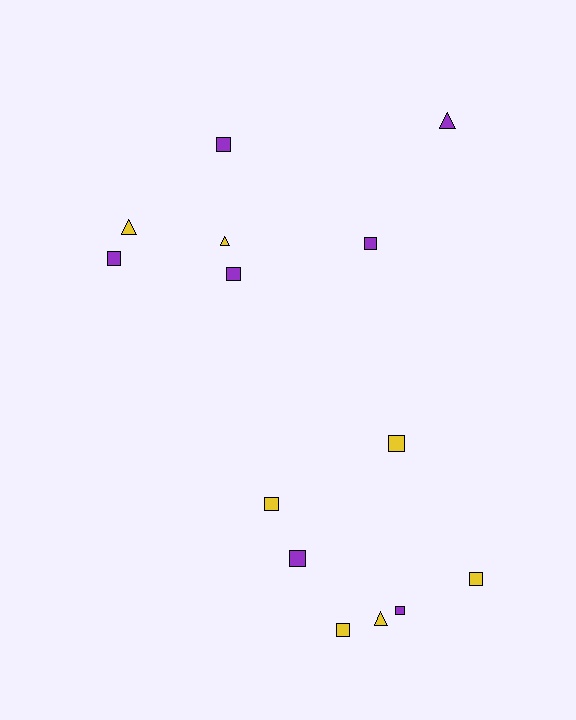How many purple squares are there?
There are 6 purple squares.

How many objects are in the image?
There are 14 objects.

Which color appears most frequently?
Purple, with 7 objects.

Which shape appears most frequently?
Square, with 10 objects.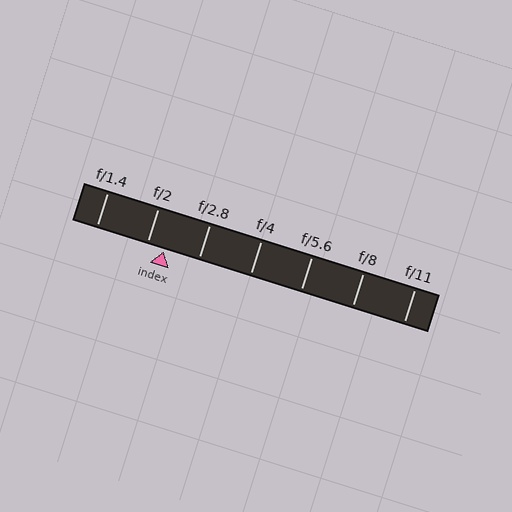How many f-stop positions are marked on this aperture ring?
There are 7 f-stop positions marked.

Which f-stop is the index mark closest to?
The index mark is closest to f/2.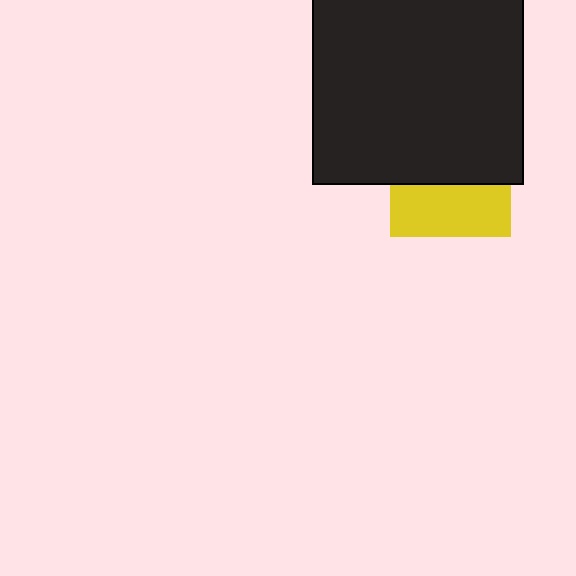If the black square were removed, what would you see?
You would see the complete yellow square.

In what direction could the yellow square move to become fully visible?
The yellow square could move down. That would shift it out from behind the black square entirely.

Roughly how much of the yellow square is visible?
A small part of it is visible (roughly 43%).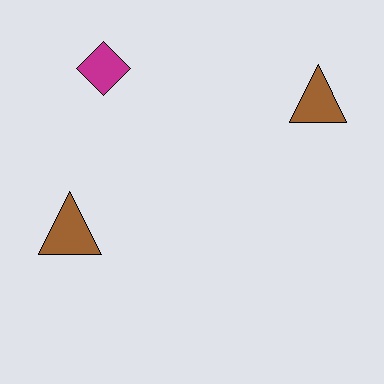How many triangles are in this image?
There are 2 triangles.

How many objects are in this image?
There are 3 objects.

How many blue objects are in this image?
There are no blue objects.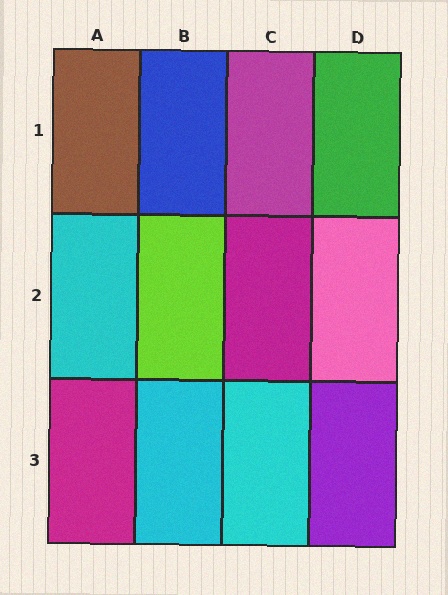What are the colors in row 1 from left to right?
Brown, blue, magenta, green.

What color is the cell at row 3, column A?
Magenta.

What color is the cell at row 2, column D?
Pink.